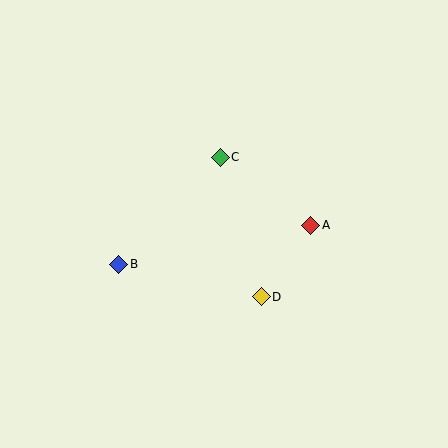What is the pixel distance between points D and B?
The distance between D and B is 147 pixels.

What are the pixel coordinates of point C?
Point C is at (220, 157).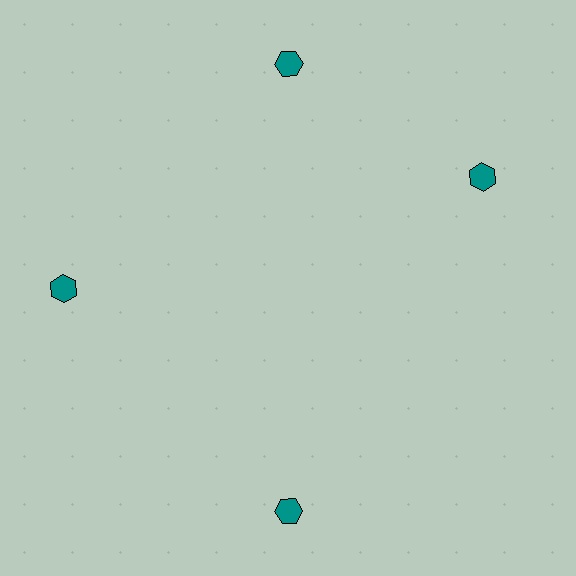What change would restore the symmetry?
The symmetry would be restored by rotating it back into even spacing with its neighbors so that all 4 hexagons sit at equal angles and equal distance from the center.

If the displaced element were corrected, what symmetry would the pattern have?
It would have 4-fold rotational symmetry — the pattern would map onto itself every 90 degrees.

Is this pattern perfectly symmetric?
No. The 4 teal hexagons are arranged in a ring, but one element near the 3 o'clock position is rotated out of alignment along the ring, breaking the 4-fold rotational symmetry.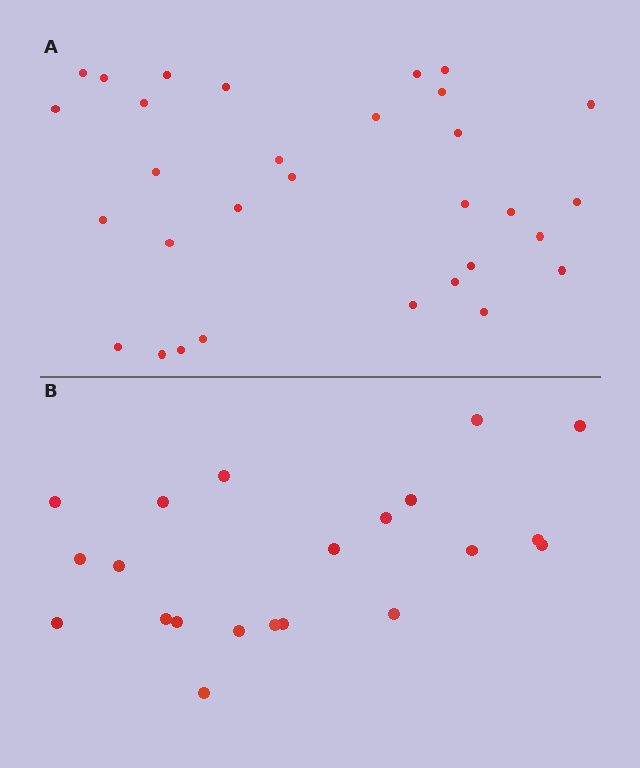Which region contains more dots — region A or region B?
Region A (the top region) has more dots.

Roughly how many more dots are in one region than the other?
Region A has roughly 10 or so more dots than region B.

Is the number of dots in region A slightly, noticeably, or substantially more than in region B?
Region A has substantially more. The ratio is roughly 1.5 to 1.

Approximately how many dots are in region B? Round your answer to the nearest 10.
About 20 dots. (The exact count is 21, which rounds to 20.)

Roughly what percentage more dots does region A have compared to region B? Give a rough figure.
About 50% more.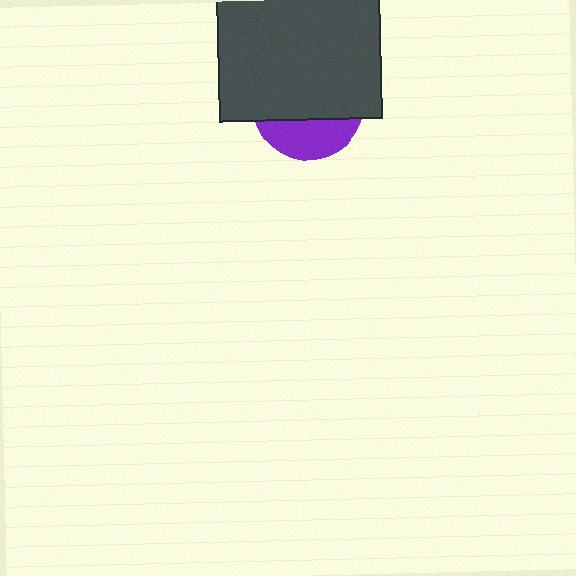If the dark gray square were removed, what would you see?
You would see the complete purple circle.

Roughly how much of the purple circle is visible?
A small part of it is visible (roughly 32%).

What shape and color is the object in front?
The object in front is a dark gray square.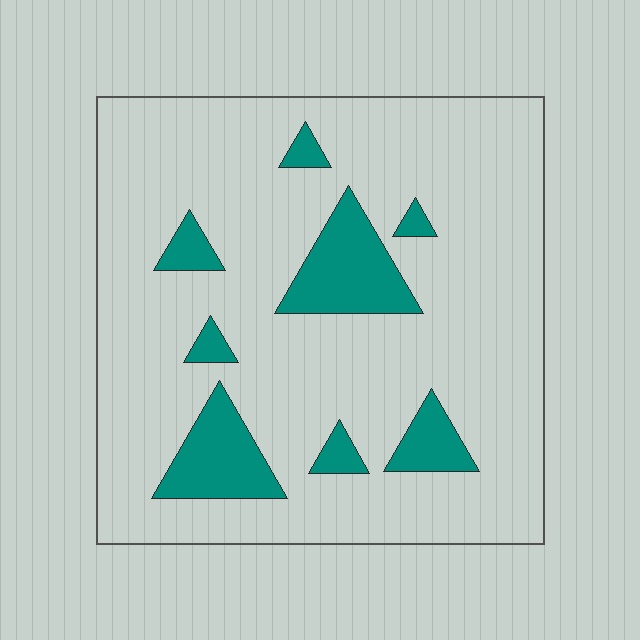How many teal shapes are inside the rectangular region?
8.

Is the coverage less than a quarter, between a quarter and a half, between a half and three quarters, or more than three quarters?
Less than a quarter.